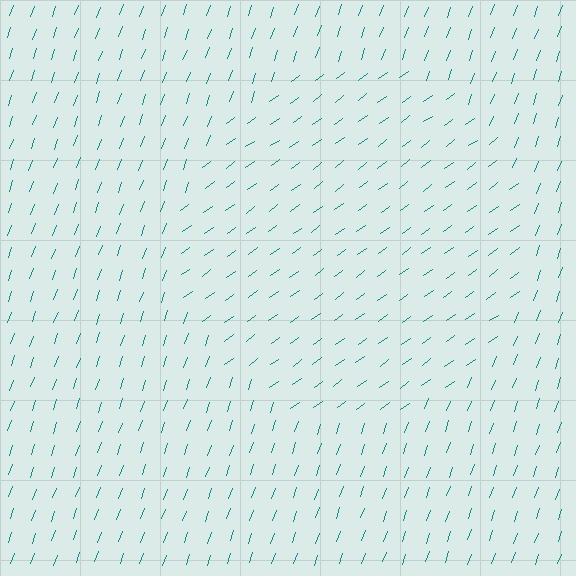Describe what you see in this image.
The image is filled with small teal line segments. A circle region in the image has lines oriented differently from the surrounding lines, creating a visible texture boundary.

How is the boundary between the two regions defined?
The boundary is defined purely by a change in line orientation (approximately 34 degrees difference). All lines are the same color and thickness.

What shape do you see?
I see a circle.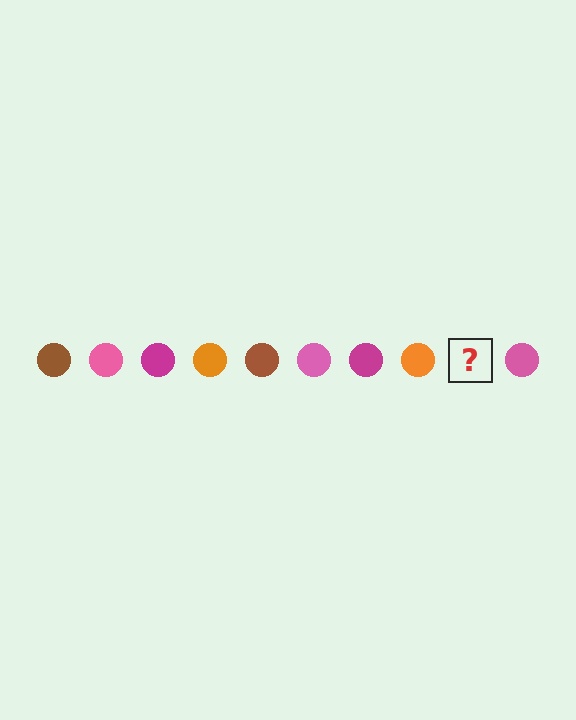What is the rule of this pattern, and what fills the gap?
The rule is that the pattern cycles through brown, pink, magenta, orange circles. The gap should be filled with a brown circle.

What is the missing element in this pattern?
The missing element is a brown circle.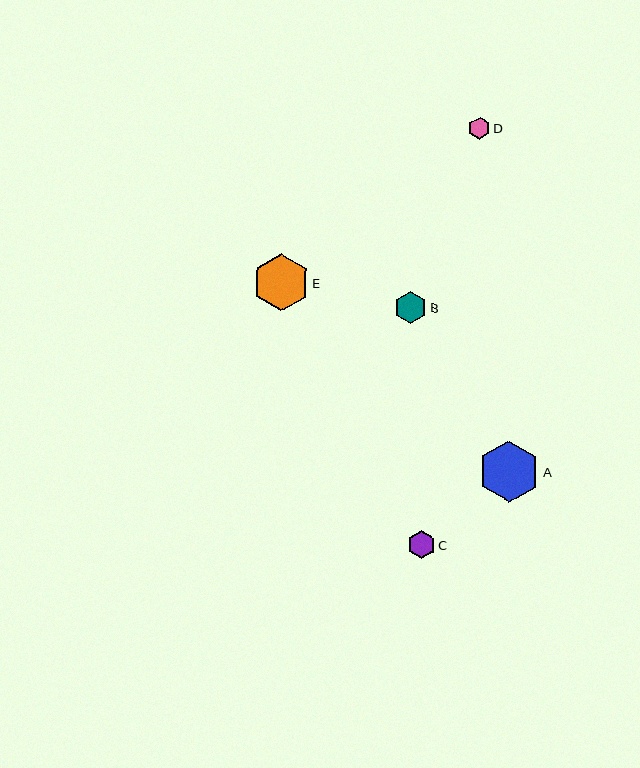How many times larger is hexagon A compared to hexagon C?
Hexagon A is approximately 2.2 times the size of hexagon C.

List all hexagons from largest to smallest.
From largest to smallest: A, E, B, C, D.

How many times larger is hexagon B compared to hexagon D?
Hexagon B is approximately 1.5 times the size of hexagon D.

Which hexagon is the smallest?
Hexagon D is the smallest with a size of approximately 22 pixels.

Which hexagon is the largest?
Hexagon A is the largest with a size of approximately 61 pixels.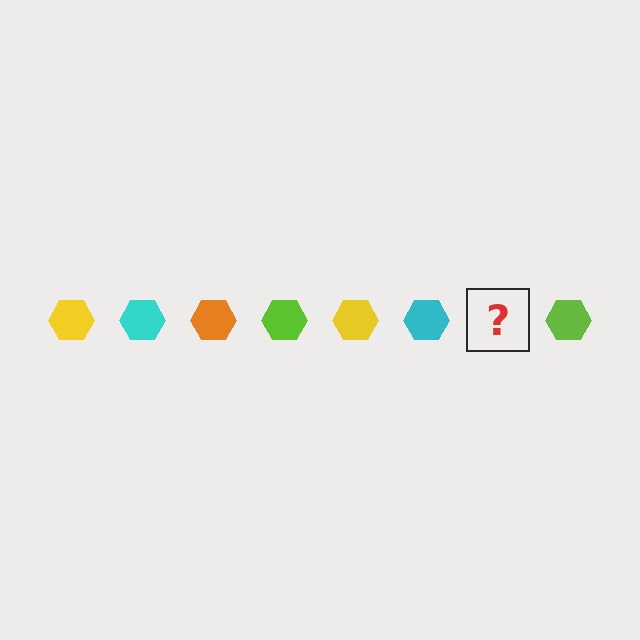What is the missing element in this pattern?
The missing element is an orange hexagon.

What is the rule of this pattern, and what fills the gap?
The rule is that the pattern cycles through yellow, cyan, orange, lime hexagons. The gap should be filled with an orange hexagon.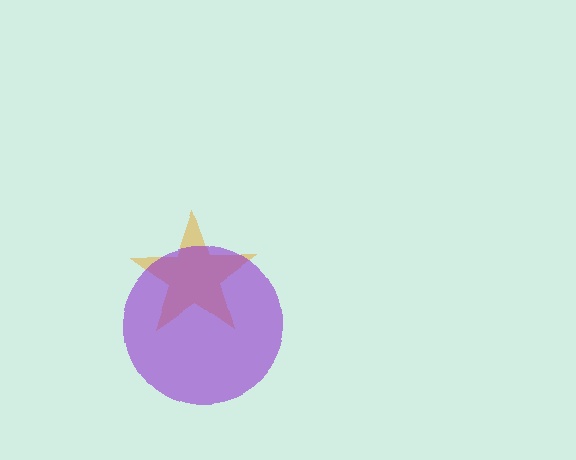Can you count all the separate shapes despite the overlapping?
Yes, there are 2 separate shapes.